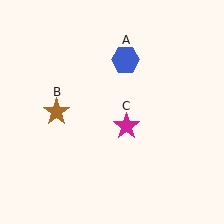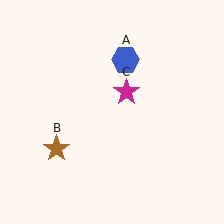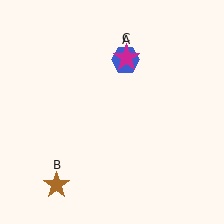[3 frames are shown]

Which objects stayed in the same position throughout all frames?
Blue hexagon (object A) remained stationary.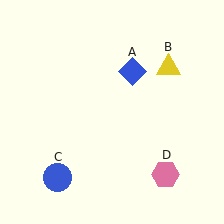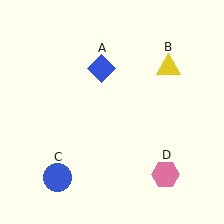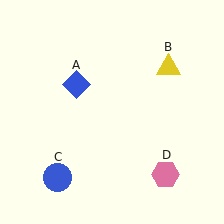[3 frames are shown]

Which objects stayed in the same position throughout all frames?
Yellow triangle (object B) and blue circle (object C) and pink hexagon (object D) remained stationary.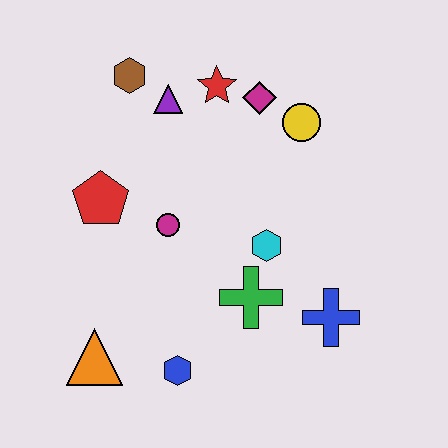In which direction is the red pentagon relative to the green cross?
The red pentagon is to the left of the green cross.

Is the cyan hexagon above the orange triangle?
Yes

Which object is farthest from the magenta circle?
The blue cross is farthest from the magenta circle.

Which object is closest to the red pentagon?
The magenta circle is closest to the red pentagon.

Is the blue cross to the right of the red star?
Yes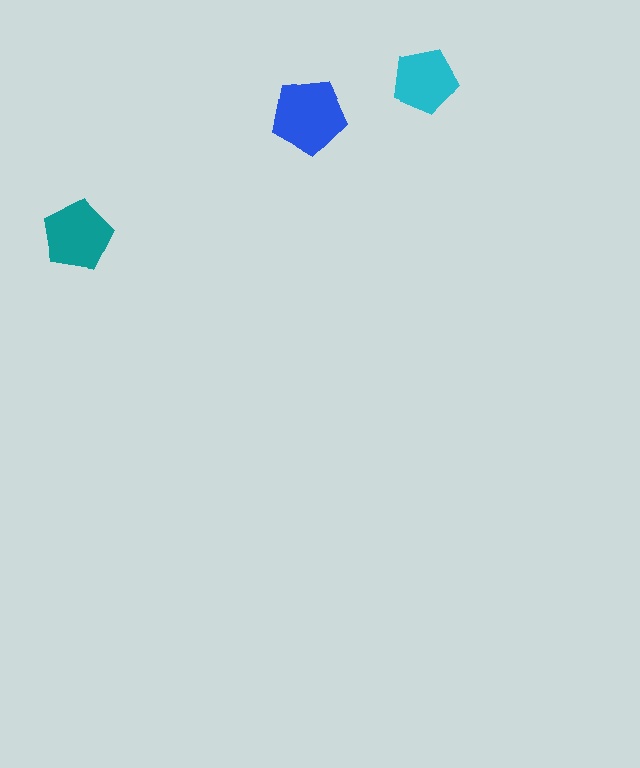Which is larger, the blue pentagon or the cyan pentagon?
The blue one.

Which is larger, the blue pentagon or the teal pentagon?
The blue one.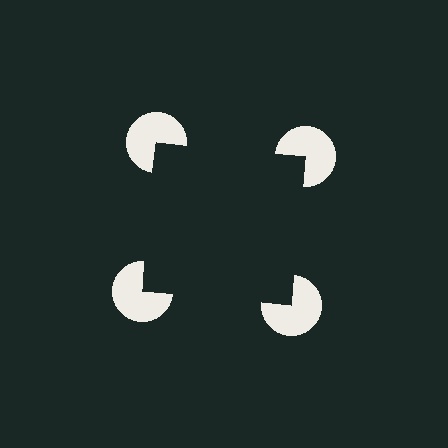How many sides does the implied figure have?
4 sides.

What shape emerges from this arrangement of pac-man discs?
An illusory square — its edges are inferred from the aligned wedge cuts in the pac-man discs, not physically drawn.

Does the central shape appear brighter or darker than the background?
It typically appears slightly darker than the background, even though no actual brightness change is drawn.